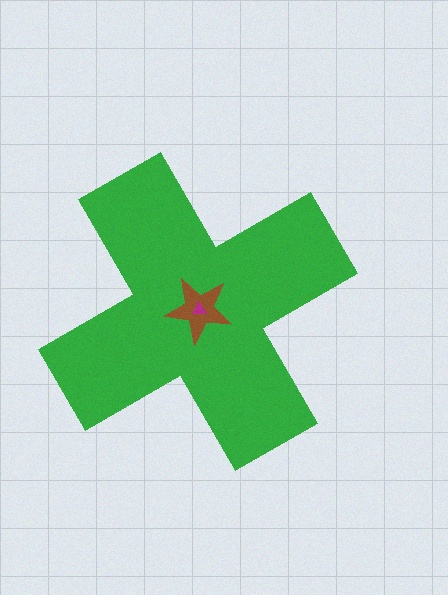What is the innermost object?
The magenta triangle.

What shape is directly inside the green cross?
The brown star.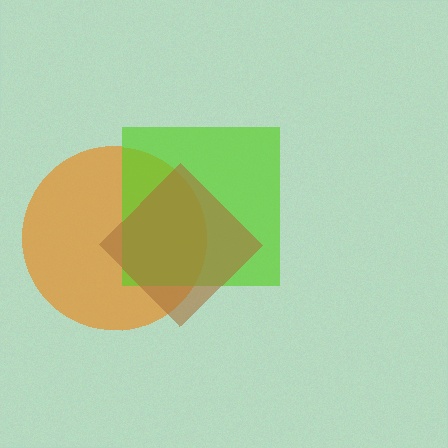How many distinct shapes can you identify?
There are 3 distinct shapes: an orange circle, a lime square, a brown diamond.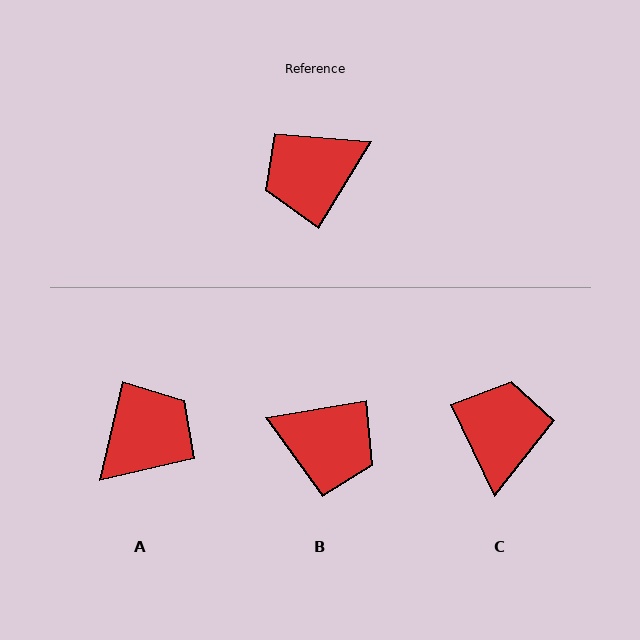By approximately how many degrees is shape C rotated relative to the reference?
Approximately 123 degrees clockwise.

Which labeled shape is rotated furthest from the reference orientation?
A, about 162 degrees away.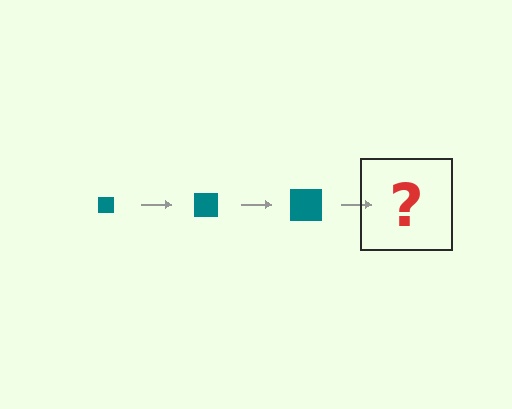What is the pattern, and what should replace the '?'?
The pattern is that the square gets progressively larger each step. The '?' should be a teal square, larger than the previous one.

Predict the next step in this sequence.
The next step is a teal square, larger than the previous one.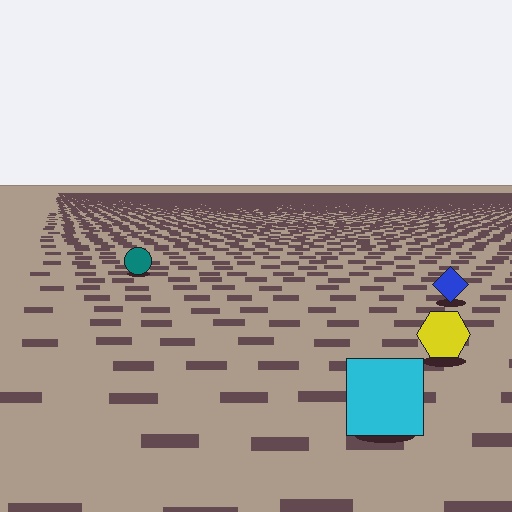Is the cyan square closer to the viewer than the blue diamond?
Yes. The cyan square is closer — you can tell from the texture gradient: the ground texture is coarser near it.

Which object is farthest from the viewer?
The teal circle is farthest from the viewer. It appears smaller and the ground texture around it is denser.